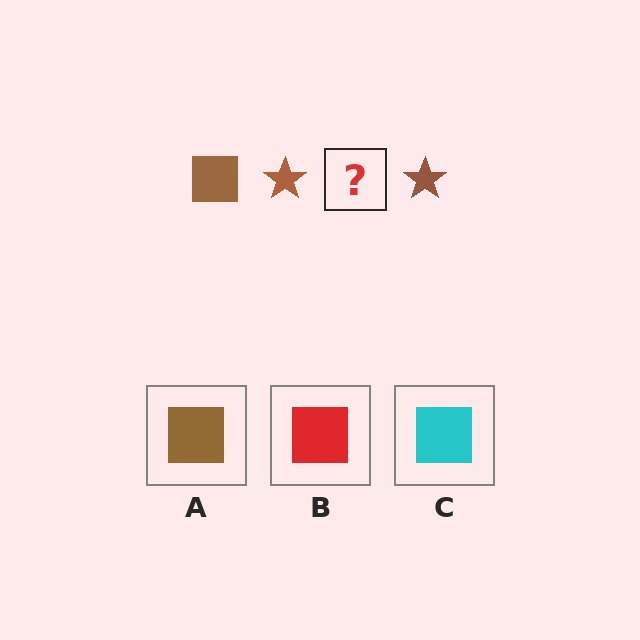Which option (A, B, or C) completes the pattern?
A.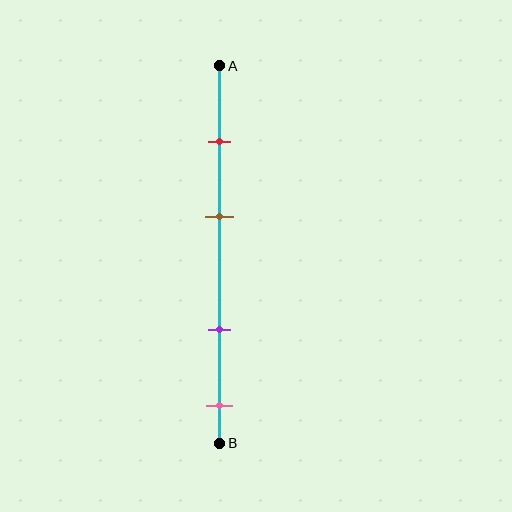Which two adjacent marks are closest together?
The red and brown marks are the closest adjacent pair.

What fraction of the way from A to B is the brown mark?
The brown mark is approximately 40% (0.4) of the way from A to B.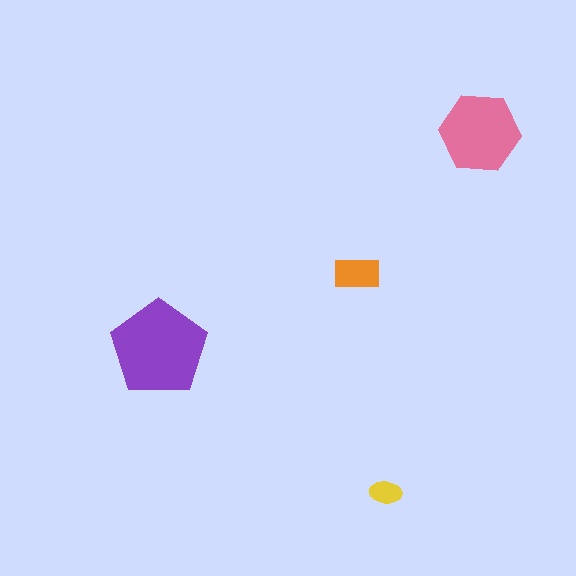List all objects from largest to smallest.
The purple pentagon, the pink hexagon, the orange rectangle, the yellow ellipse.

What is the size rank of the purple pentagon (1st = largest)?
1st.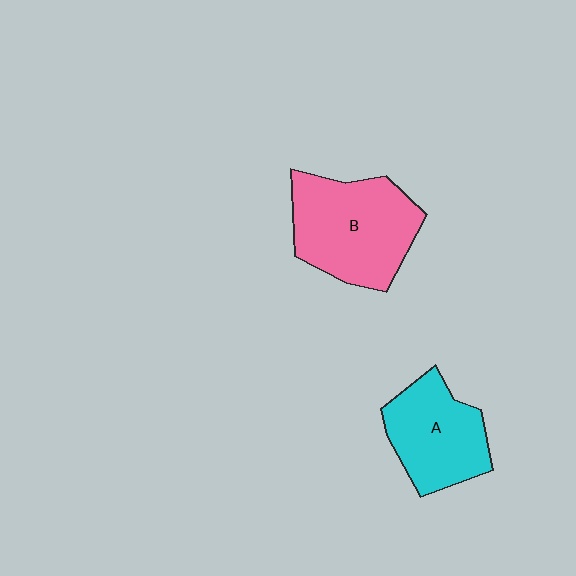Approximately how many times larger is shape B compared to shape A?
Approximately 1.3 times.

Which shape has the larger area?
Shape B (pink).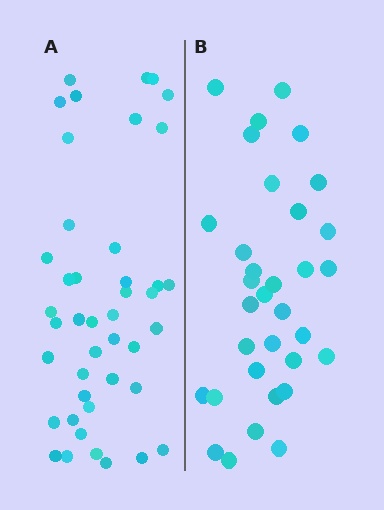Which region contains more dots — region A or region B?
Region A (the left region) has more dots.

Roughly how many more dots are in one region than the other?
Region A has roughly 10 or so more dots than region B.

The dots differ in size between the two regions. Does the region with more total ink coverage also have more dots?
No. Region B has more total ink coverage because its dots are larger, but region A actually contains more individual dots. Total area can be misleading — the number of items is what matters here.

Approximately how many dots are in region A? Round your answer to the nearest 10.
About 40 dots. (The exact count is 43, which rounds to 40.)